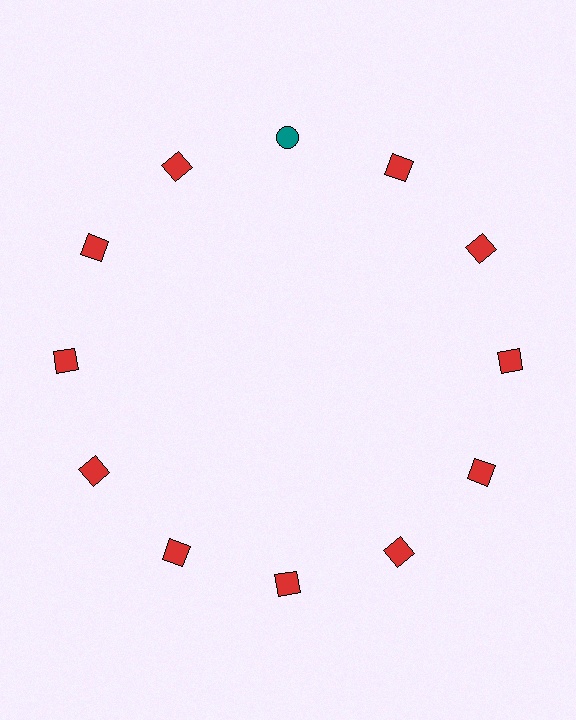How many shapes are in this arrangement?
There are 12 shapes arranged in a ring pattern.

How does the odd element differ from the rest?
It differs in both color (teal instead of red) and shape (circle instead of square).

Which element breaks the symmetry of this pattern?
The teal circle at roughly the 12 o'clock position breaks the symmetry. All other shapes are red squares.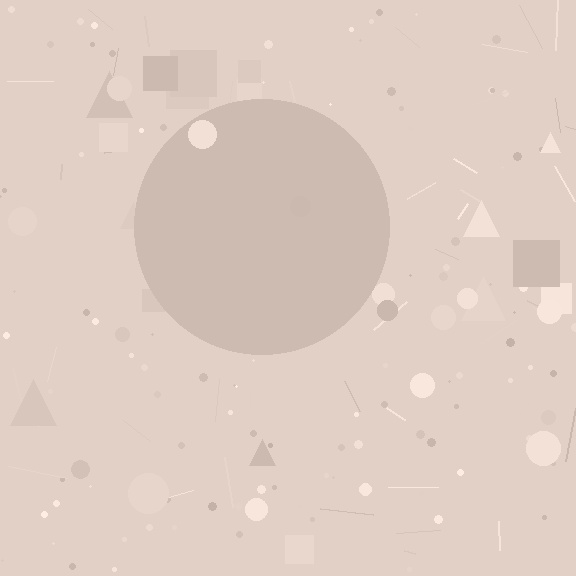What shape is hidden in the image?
A circle is hidden in the image.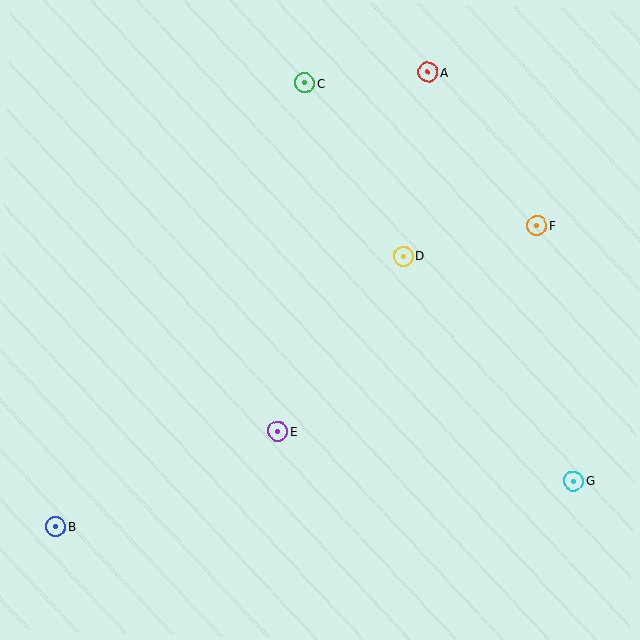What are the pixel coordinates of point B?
Point B is at (55, 526).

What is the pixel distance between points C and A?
The distance between C and A is 124 pixels.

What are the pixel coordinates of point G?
Point G is at (573, 481).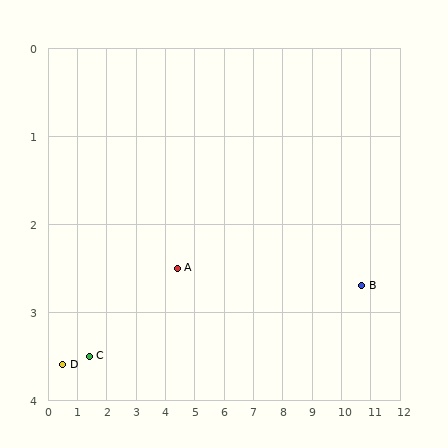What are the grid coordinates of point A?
Point A is at approximately (4.4, 2.5).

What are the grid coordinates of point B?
Point B is at approximately (10.7, 2.7).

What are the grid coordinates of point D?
Point D is at approximately (0.5, 3.6).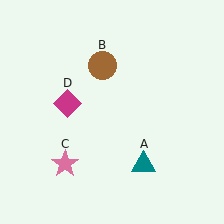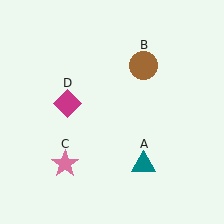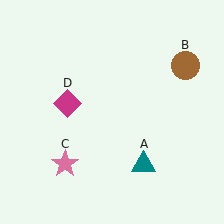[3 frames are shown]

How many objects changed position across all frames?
1 object changed position: brown circle (object B).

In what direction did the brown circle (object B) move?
The brown circle (object B) moved right.